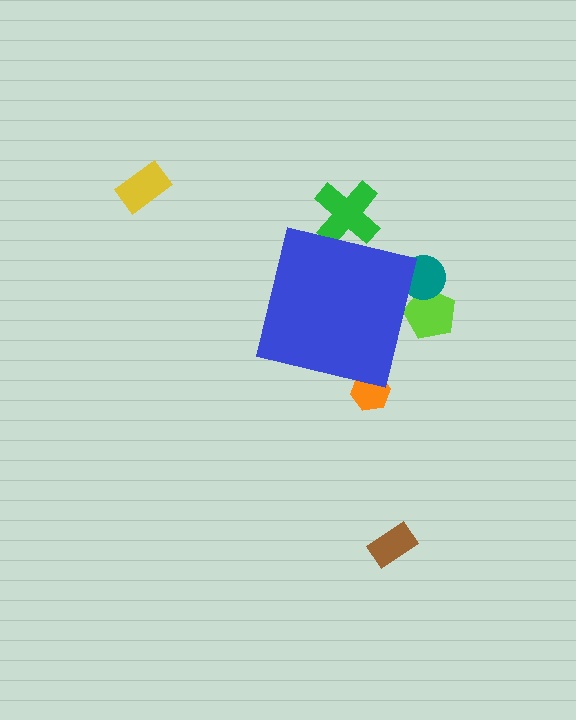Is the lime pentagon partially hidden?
Yes, the lime pentagon is partially hidden behind the blue square.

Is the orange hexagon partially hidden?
Yes, the orange hexagon is partially hidden behind the blue square.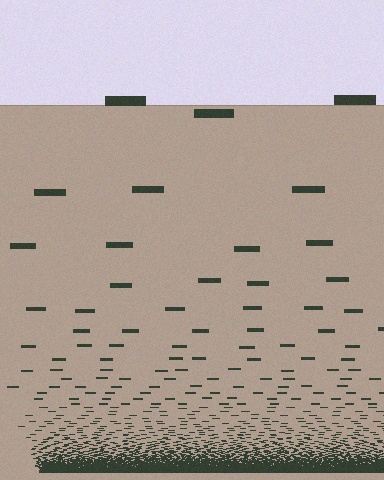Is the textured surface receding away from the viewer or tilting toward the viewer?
The surface appears to tilt toward the viewer. Texture elements get larger and sparser toward the top.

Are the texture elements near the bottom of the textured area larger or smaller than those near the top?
Smaller. The gradient is inverted — elements near the bottom are smaller and denser.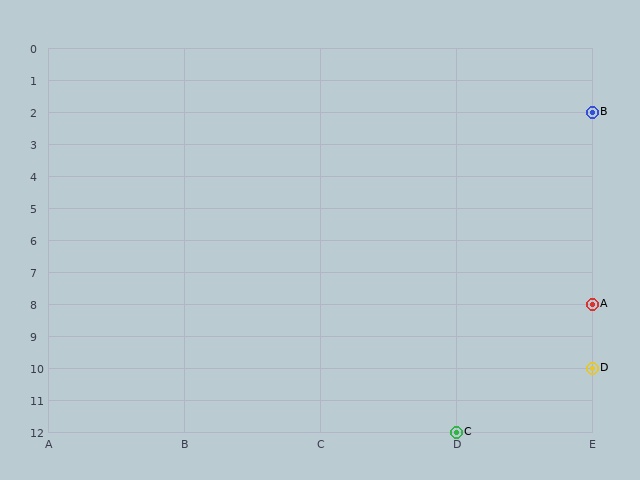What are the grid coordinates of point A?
Point A is at grid coordinates (E, 8).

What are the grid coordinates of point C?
Point C is at grid coordinates (D, 12).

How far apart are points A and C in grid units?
Points A and C are 1 column and 4 rows apart (about 4.1 grid units diagonally).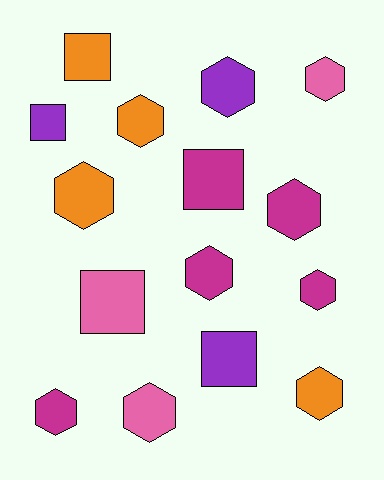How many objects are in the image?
There are 15 objects.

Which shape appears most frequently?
Hexagon, with 10 objects.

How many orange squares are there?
There is 1 orange square.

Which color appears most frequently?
Magenta, with 5 objects.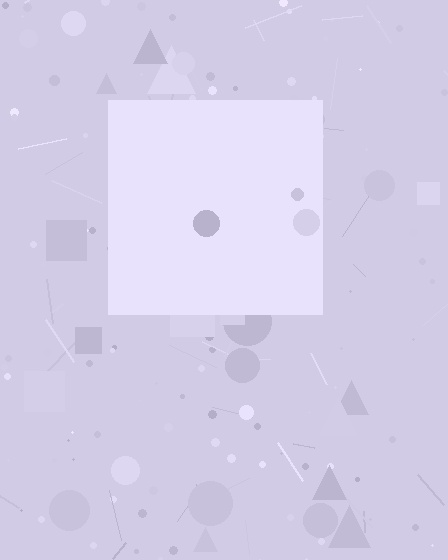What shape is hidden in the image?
A square is hidden in the image.